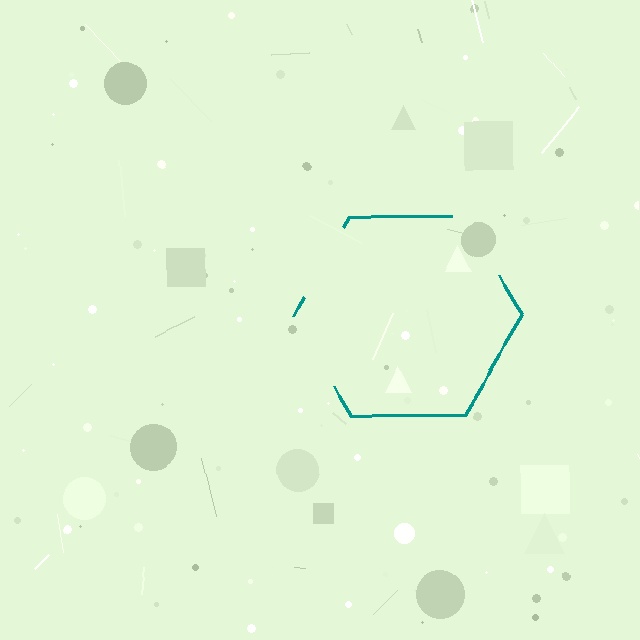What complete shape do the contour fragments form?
The contour fragments form a hexagon.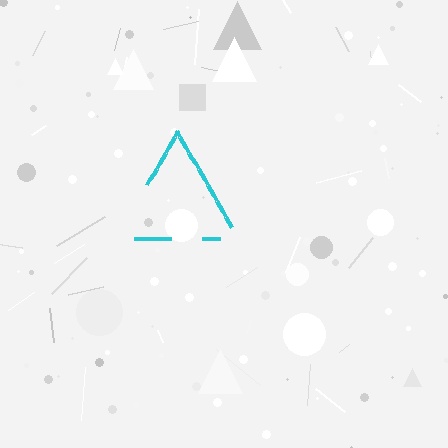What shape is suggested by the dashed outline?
The dashed outline suggests a triangle.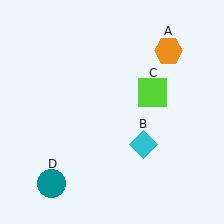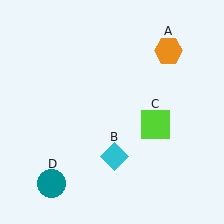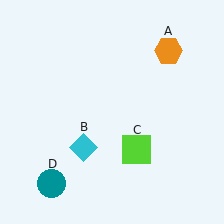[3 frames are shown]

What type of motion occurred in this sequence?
The cyan diamond (object B), lime square (object C) rotated clockwise around the center of the scene.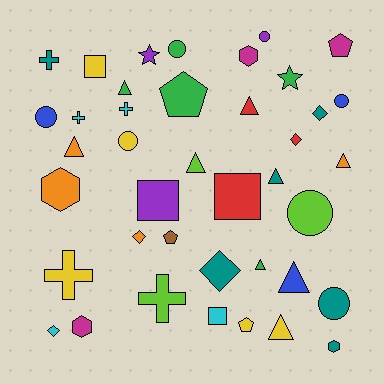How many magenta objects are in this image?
There are 3 magenta objects.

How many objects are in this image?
There are 40 objects.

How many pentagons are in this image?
There are 4 pentagons.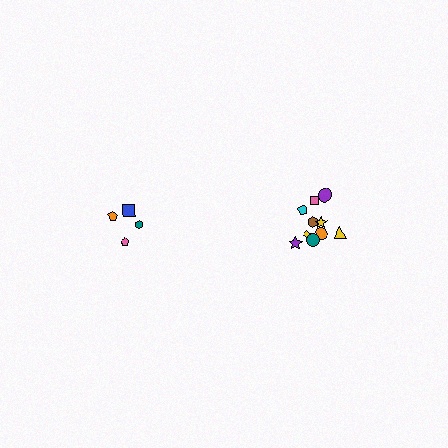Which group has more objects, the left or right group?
The right group.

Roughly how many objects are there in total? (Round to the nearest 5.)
Roughly 15 objects in total.